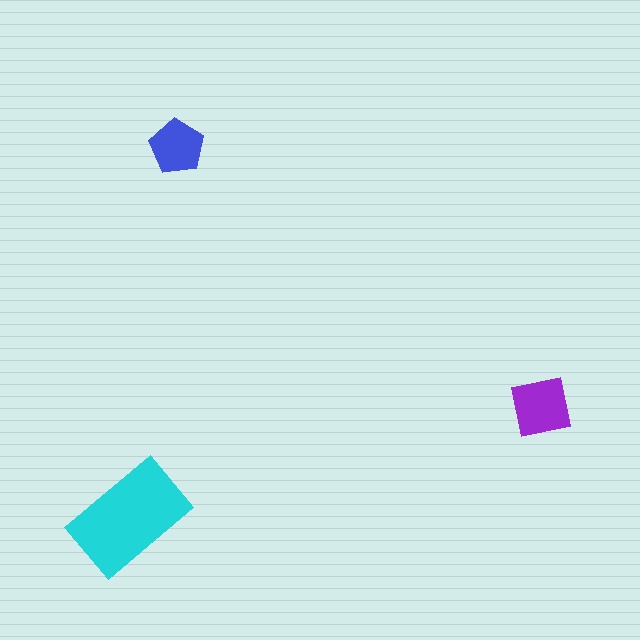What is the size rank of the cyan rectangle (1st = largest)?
1st.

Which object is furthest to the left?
The cyan rectangle is leftmost.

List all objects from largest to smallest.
The cyan rectangle, the purple square, the blue pentagon.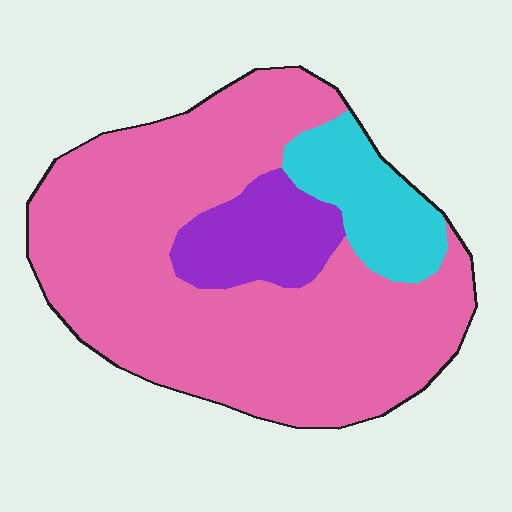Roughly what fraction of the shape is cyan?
Cyan covers 13% of the shape.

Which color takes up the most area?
Pink, at roughly 75%.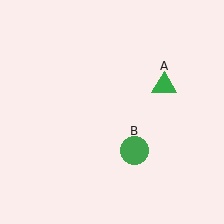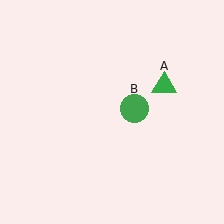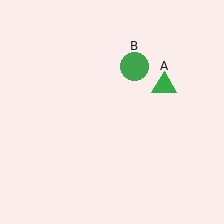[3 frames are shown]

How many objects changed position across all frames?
1 object changed position: green circle (object B).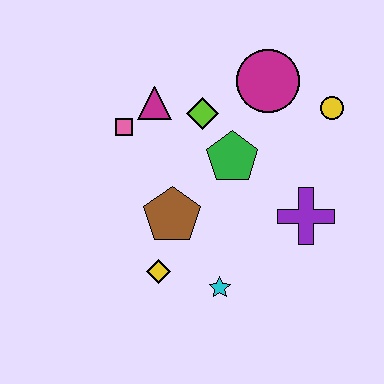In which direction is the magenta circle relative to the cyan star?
The magenta circle is above the cyan star.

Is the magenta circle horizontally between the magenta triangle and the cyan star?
No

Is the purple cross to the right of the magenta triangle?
Yes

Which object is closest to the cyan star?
The yellow diamond is closest to the cyan star.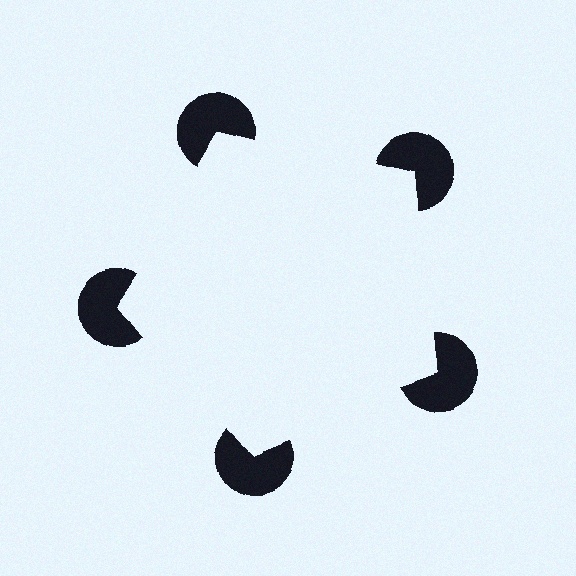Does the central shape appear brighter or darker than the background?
It typically appears slightly brighter than the background, even though no actual brightness change is drawn.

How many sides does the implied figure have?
5 sides.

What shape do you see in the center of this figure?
An illusory pentagon — its edges are inferred from the aligned wedge cuts in the pac-man discs, not physically drawn.